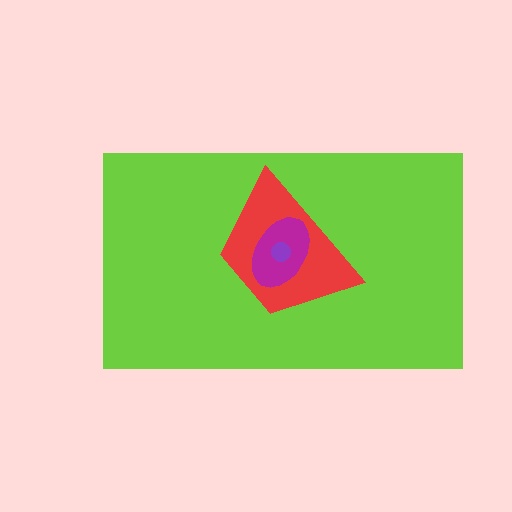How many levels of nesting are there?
4.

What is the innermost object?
The purple circle.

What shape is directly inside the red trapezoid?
The magenta ellipse.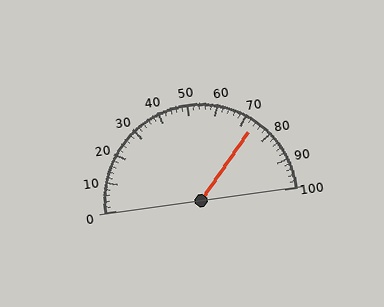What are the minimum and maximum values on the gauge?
The gauge ranges from 0 to 100.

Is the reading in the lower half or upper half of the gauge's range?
The reading is in the upper half of the range (0 to 100).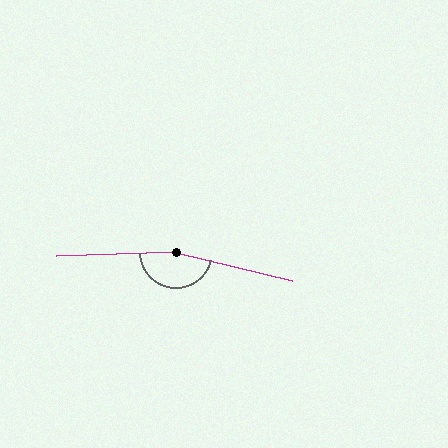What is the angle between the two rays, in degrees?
Approximately 164 degrees.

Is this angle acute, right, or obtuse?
It is obtuse.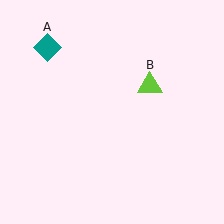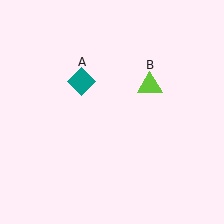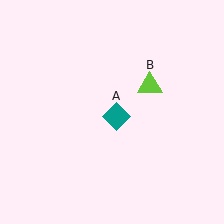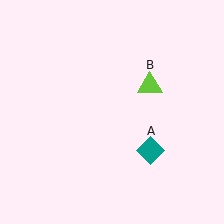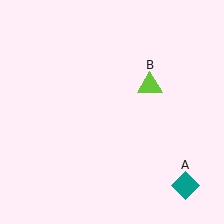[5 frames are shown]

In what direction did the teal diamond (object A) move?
The teal diamond (object A) moved down and to the right.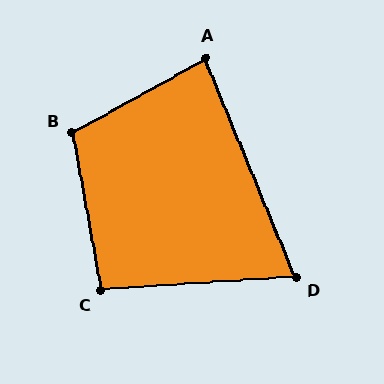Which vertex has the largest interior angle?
B, at approximately 109 degrees.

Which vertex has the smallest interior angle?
D, at approximately 71 degrees.